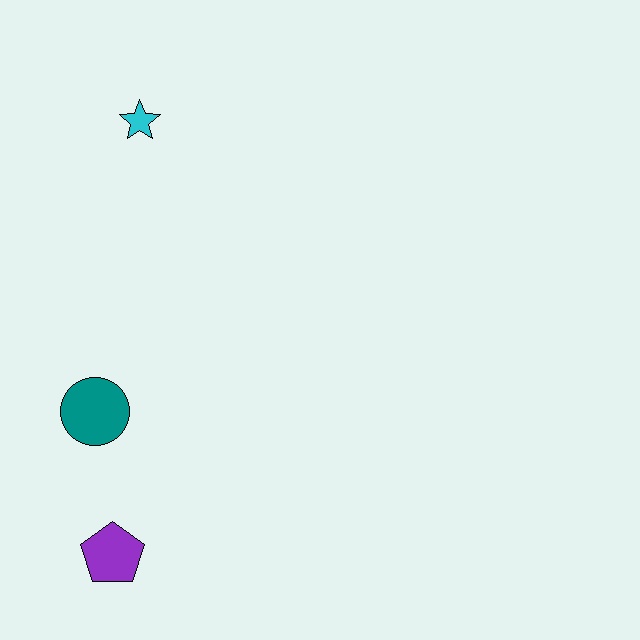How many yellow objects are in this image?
There are no yellow objects.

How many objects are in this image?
There are 3 objects.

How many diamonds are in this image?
There are no diamonds.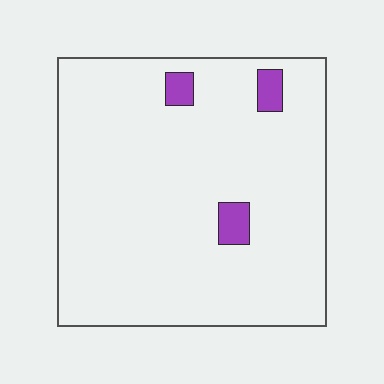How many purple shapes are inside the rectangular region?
3.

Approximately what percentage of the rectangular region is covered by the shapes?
Approximately 5%.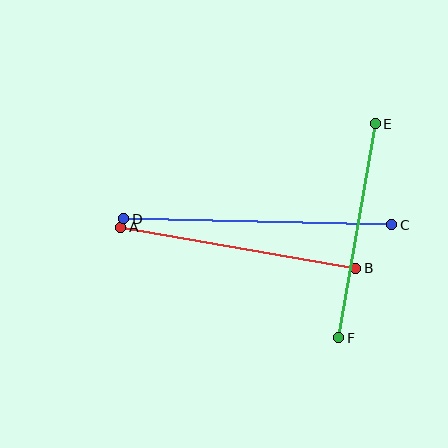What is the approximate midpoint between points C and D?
The midpoint is at approximately (258, 222) pixels.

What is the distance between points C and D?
The distance is approximately 268 pixels.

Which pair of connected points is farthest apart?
Points C and D are farthest apart.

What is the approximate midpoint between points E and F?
The midpoint is at approximately (357, 231) pixels.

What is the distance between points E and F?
The distance is approximately 217 pixels.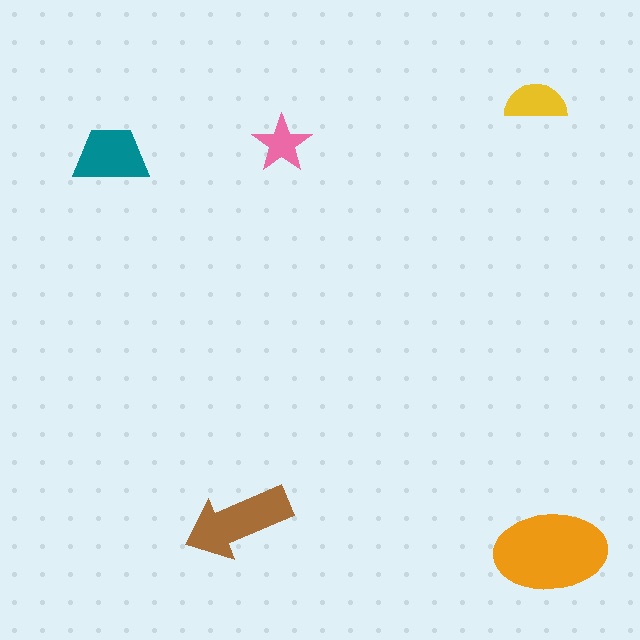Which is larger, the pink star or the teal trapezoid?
The teal trapezoid.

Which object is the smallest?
The pink star.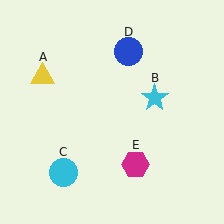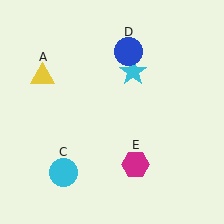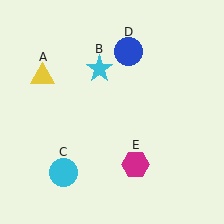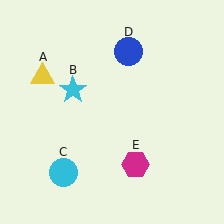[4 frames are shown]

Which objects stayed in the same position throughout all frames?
Yellow triangle (object A) and cyan circle (object C) and blue circle (object D) and magenta hexagon (object E) remained stationary.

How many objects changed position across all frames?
1 object changed position: cyan star (object B).